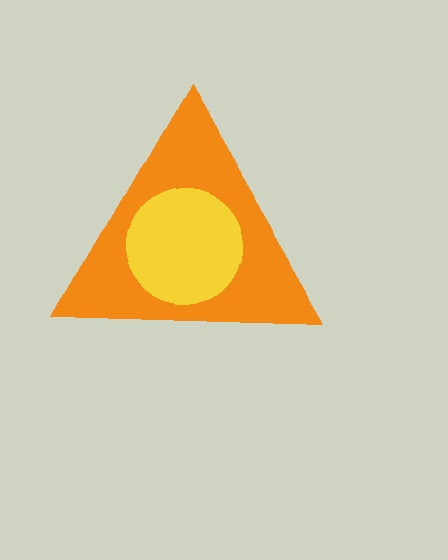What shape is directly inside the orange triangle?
The yellow circle.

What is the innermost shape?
The yellow circle.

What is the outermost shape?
The orange triangle.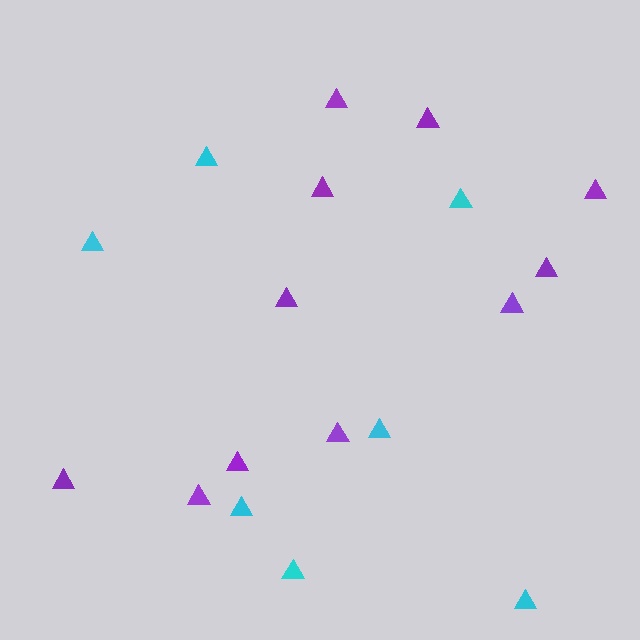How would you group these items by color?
There are 2 groups: one group of purple triangles (11) and one group of cyan triangles (7).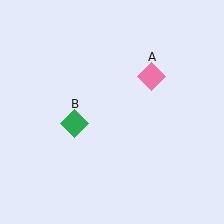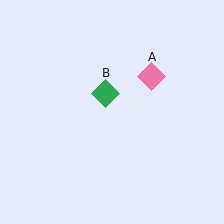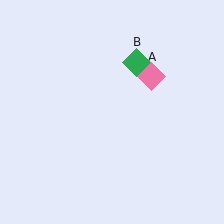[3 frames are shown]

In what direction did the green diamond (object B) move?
The green diamond (object B) moved up and to the right.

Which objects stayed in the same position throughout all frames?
Pink diamond (object A) remained stationary.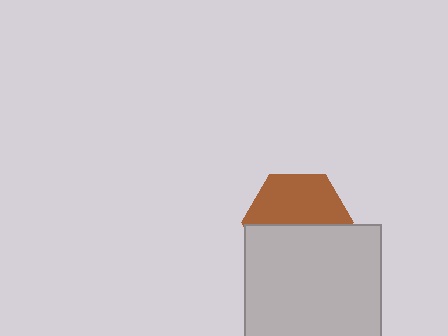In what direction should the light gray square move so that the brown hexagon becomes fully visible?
The light gray square should move down. That is the shortest direction to clear the overlap and leave the brown hexagon fully visible.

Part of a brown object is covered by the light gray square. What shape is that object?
It is a hexagon.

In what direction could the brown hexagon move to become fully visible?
The brown hexagon could move up. That would shift it out from behind the light gray square entirely.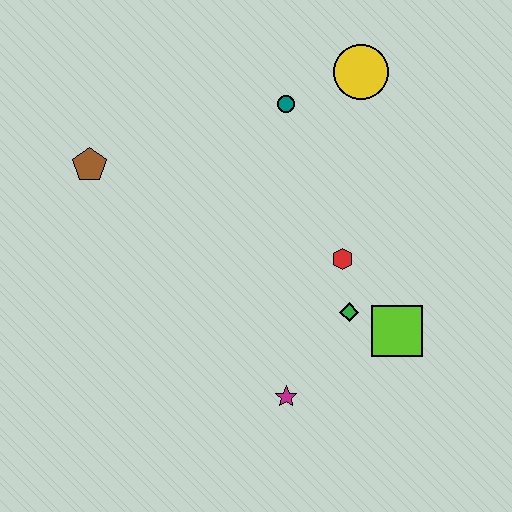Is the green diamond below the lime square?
No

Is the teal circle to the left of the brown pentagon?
No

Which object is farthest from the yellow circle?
The magenta star is farthest from the yellow circle.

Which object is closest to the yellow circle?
The teal circle is closest to the yellow circle.